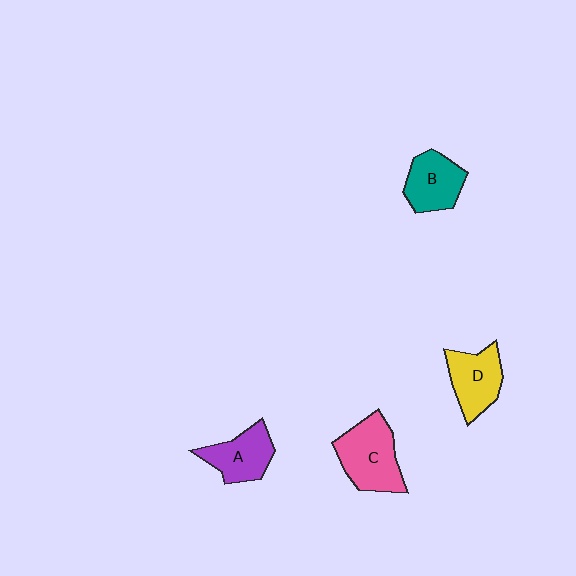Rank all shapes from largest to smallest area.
From largest to smallest: C (pink), D (yellow), B (teal), A (purple).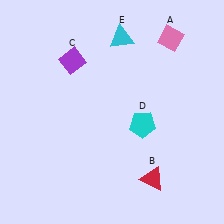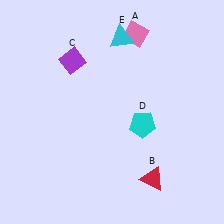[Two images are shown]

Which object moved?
The pink diamond (A) moved left.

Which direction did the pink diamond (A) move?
The pink diamond (A) moved left.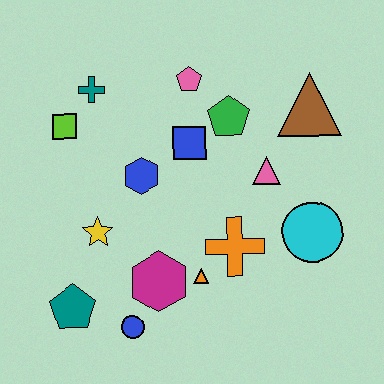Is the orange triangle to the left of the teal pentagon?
No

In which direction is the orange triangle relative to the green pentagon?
The orange triangle is below the green pentagon.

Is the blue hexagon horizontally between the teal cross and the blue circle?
No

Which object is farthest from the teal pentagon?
The brown triangle is farthest from the teal pentagon.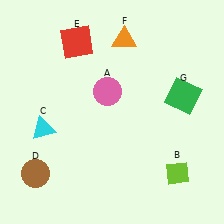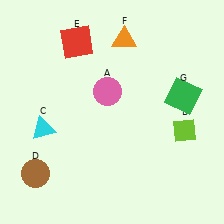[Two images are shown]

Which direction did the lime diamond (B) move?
The lime diamond (B) moved up.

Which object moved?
The lime diamond (B) moved up.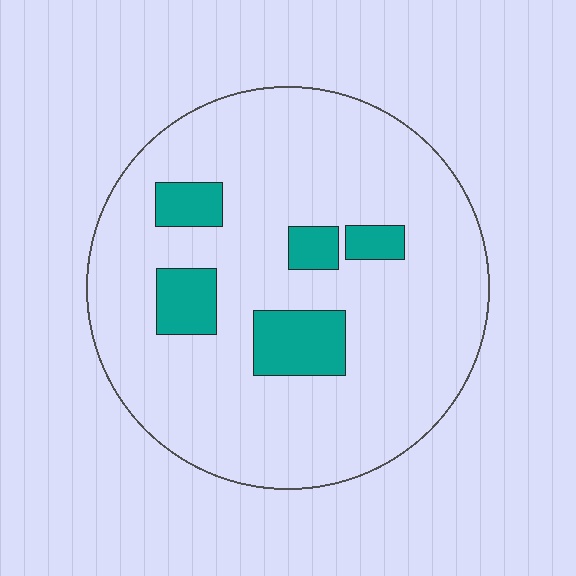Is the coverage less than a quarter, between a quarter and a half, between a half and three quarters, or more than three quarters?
Less than a quarter.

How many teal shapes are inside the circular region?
5.